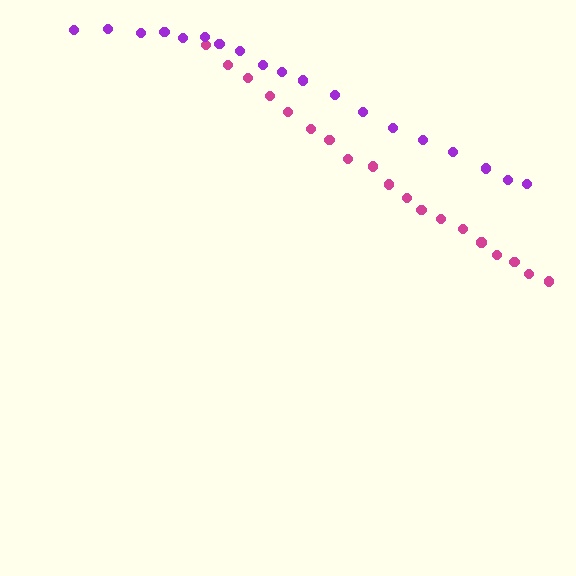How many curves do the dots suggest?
There are 2 distinct paths.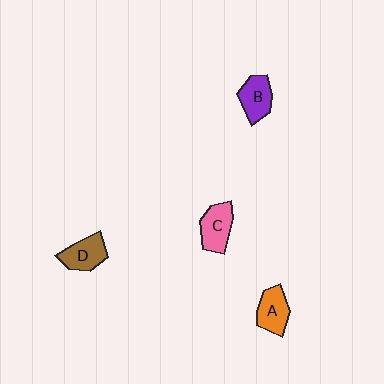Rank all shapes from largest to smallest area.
From largest to smallest: C (pink), D (brown), B (purple), A (orange).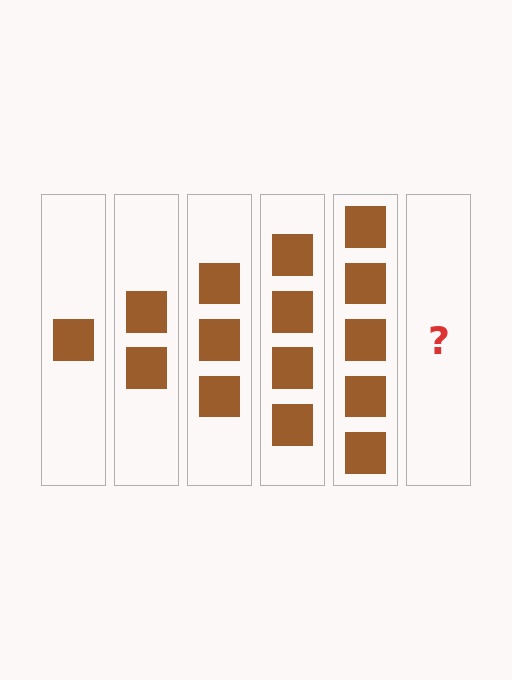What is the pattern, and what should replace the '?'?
The pattern is that each step adds one more square. The '?' should be 6 squares.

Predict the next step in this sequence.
The next step is 6 squares.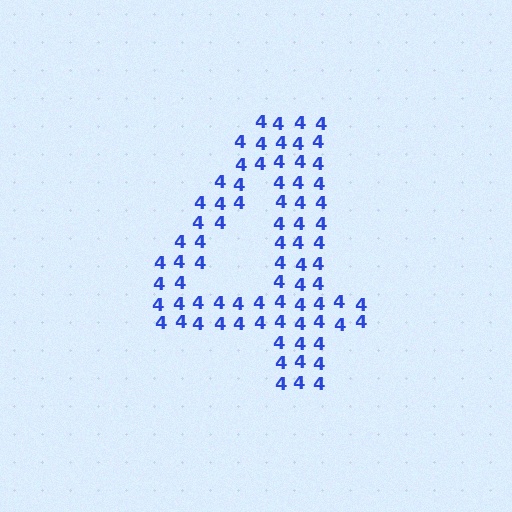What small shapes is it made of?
It is made of small digit 4's.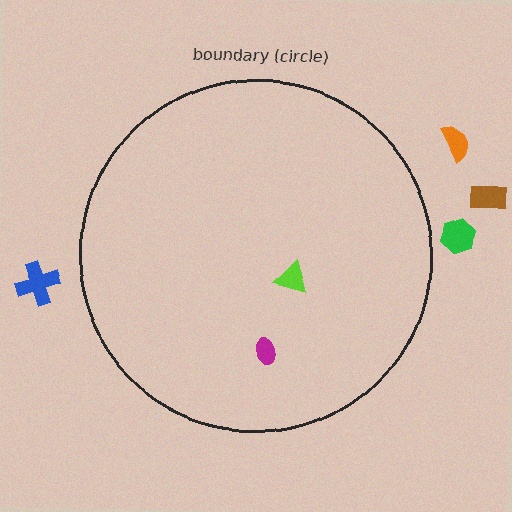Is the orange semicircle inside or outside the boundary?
Outside.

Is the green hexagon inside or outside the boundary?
Outside.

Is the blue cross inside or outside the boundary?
Outside.